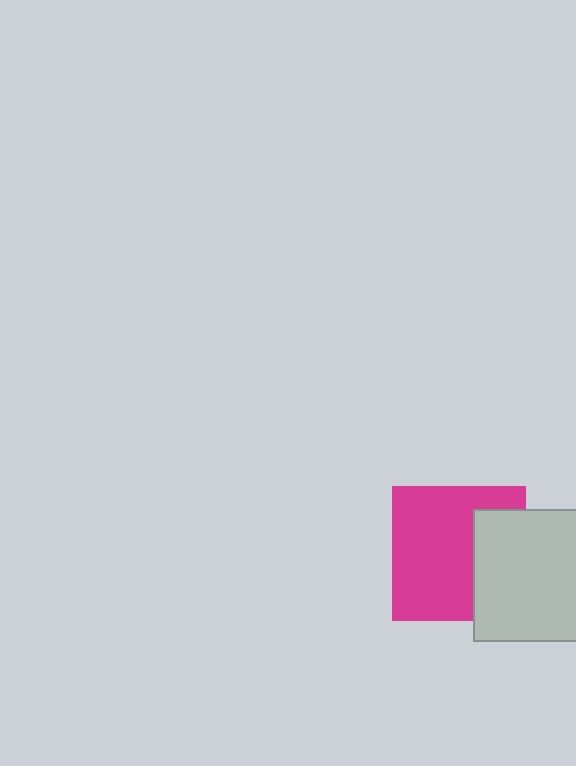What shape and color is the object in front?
The object in front is a light gray square.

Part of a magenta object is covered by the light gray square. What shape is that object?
It is a square.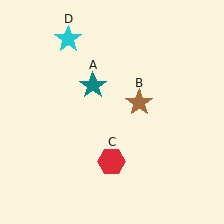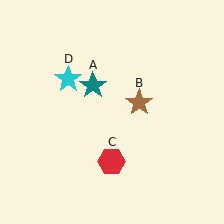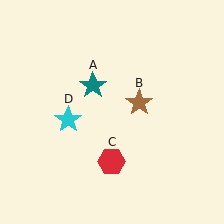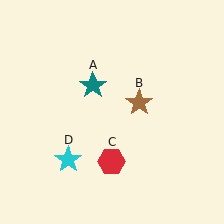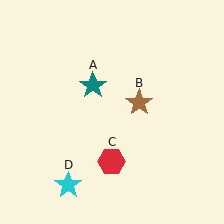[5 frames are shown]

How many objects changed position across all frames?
1 object changed position: cyan star (object D).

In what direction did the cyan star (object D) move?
The cyan star (object D) moved down.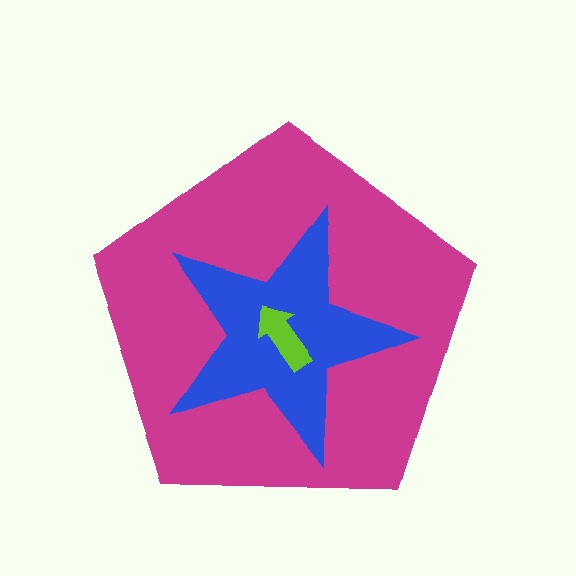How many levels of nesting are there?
3.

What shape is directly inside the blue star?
The lime arrow.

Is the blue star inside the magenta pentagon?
Yes.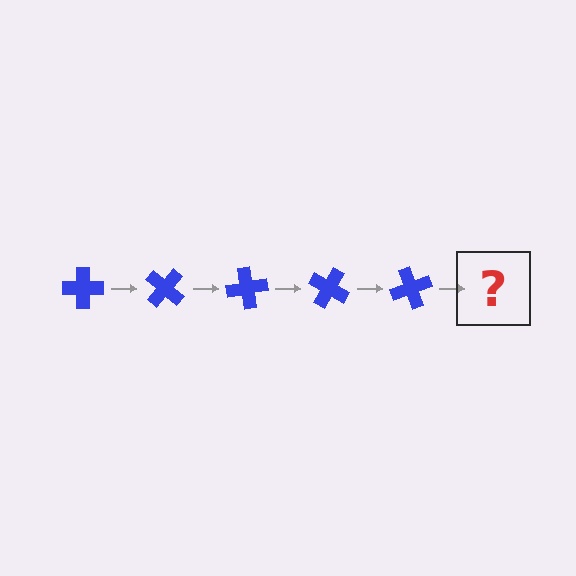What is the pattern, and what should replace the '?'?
The pattern is that the cross rotates 40 degrees each step. The '?' should be a blue cross rotated 200 degrees.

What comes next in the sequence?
The next element should be a blue cross rotated 200 degrees.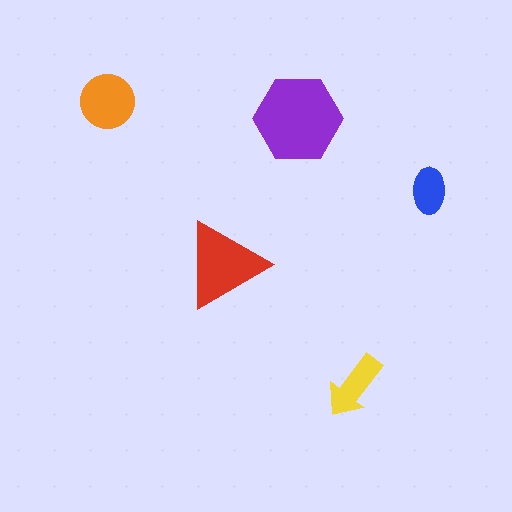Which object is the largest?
The purple hexagon.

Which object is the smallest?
The blue ellipse.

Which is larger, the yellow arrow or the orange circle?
The orange circle.